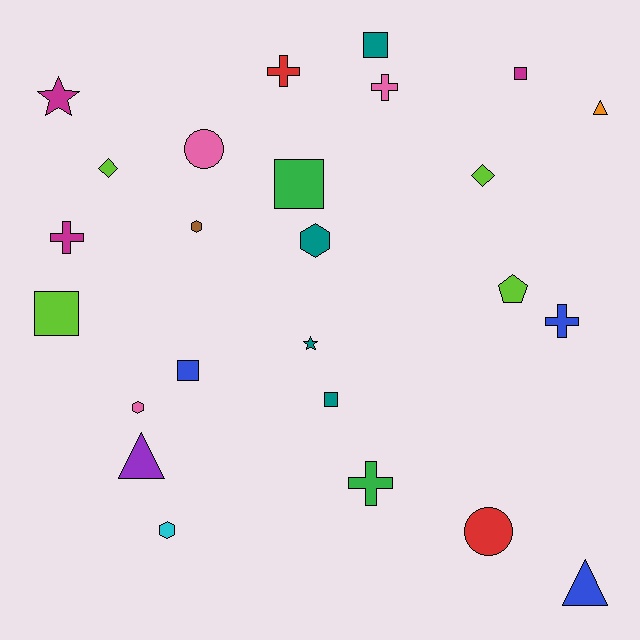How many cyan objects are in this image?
There is 1 cyan object.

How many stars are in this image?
There are 2 stars.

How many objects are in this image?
There are 25 objects.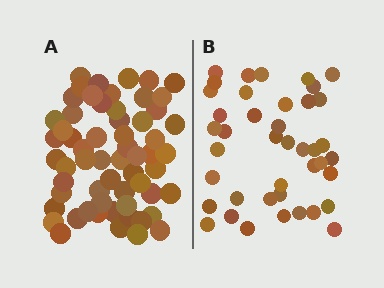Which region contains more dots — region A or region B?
Region A (the left region) has more dots.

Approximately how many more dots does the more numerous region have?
Region A has approximately 20 more dots than region B.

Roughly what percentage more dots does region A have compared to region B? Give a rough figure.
About 45% more.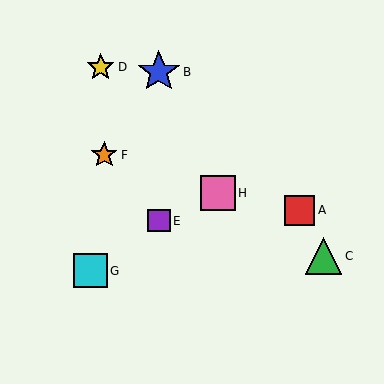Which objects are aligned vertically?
Objects B, E are aligned vertically.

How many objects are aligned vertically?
2 objects (B, E) are aligned vertically.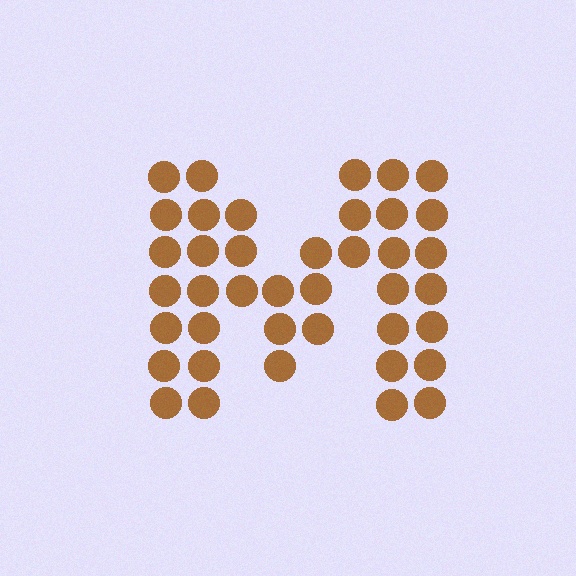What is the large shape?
The large shape is the letter M.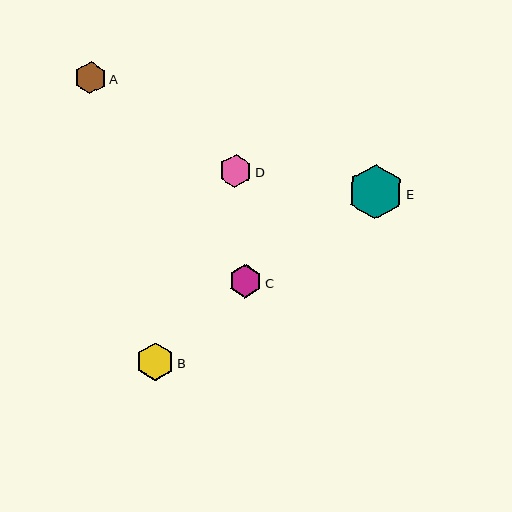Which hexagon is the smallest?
Hexagon A is the smallest with a size of approximately 32 pixels.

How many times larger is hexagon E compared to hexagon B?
Hexagon E is approximately 1.4 times the size of hexagon B.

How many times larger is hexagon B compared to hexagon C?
Hexagon B is approximately 1.1 times the size of hexagon C.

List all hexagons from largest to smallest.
From largest to smallest: E, B, C, D, A.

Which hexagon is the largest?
Hexagon E is the largest with a size of approximately 55 pixels.